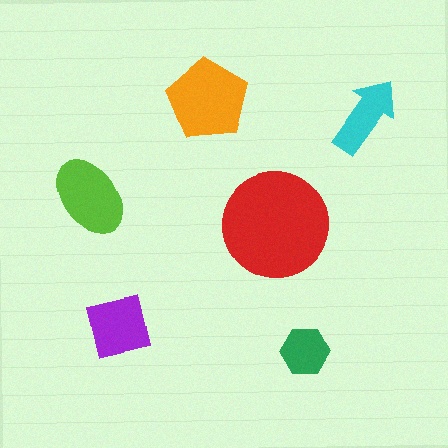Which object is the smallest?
The green hexagon.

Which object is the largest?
The red circle.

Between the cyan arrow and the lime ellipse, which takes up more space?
The lime ellipse.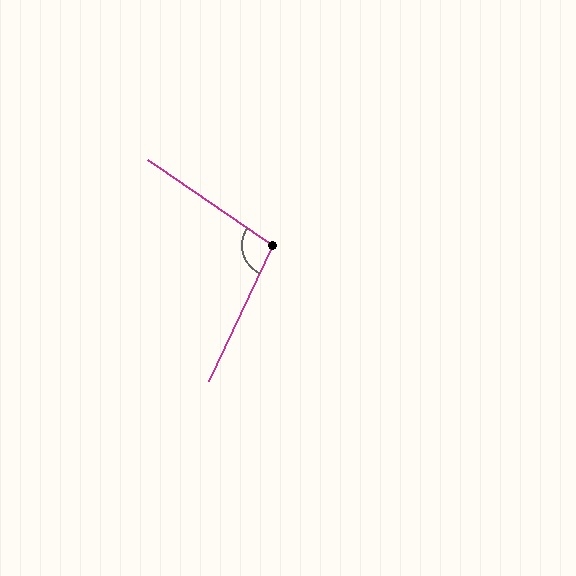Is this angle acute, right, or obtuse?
It is obtuse.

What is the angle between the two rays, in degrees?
Approximately 99 degrees.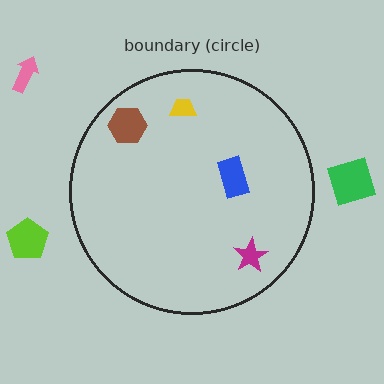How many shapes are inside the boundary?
4 inside, 3 outside.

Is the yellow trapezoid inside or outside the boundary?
Inside.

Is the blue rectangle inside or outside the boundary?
Inside.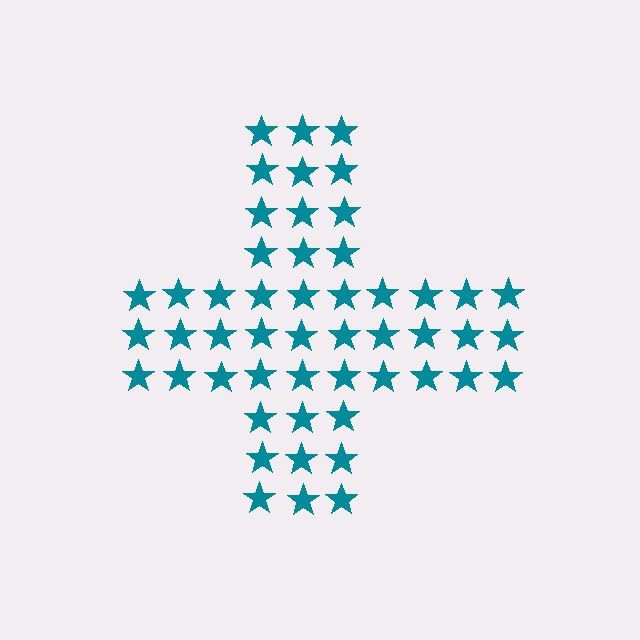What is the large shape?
The large shape is a cross.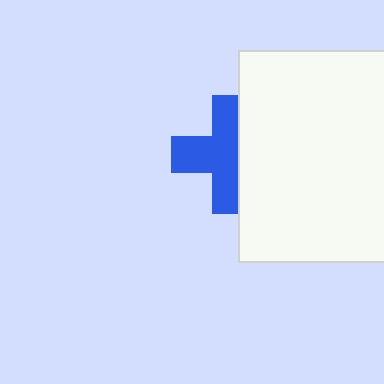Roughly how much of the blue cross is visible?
About half of it is visible (roughly 61%).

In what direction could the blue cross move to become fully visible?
The blue cross could move left. That would shift it out from behind the white rectangle entirely.